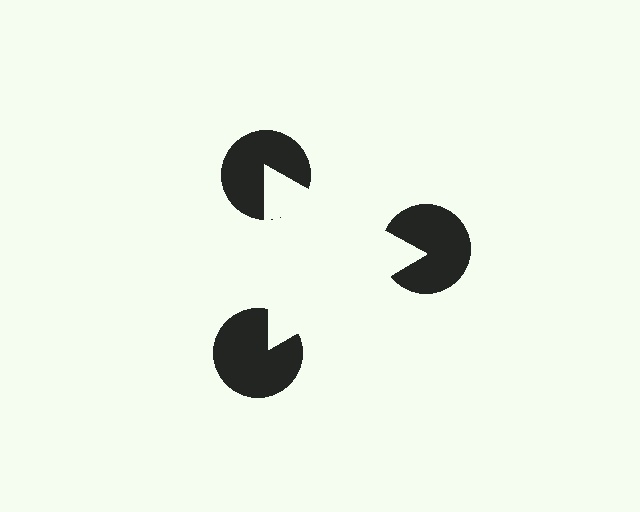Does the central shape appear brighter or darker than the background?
It typically appears slightly brighter than the background, even though no actual brightness change is drawn.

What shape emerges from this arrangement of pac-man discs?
An illusory triangle — its edges are inferred from the aligned wedge cuts in the pac-man discs, not physically drawn.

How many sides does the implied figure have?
3 sides.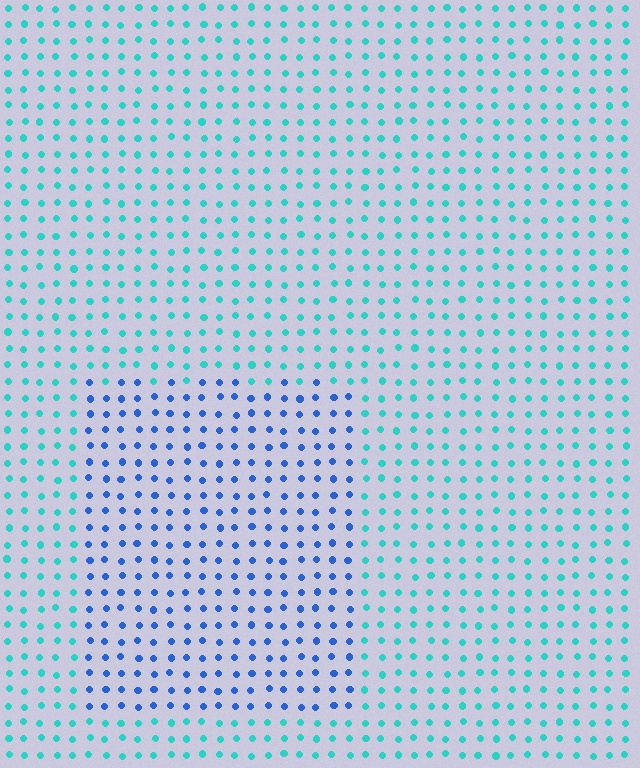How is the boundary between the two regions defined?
The boundary is defined purely by a slight shift in hue (about 45 degrees). Spacing, size, and orientation are identical on both sides.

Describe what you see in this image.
The image is filled with small cyan elements in a uniform arrangement. A rectangle-shaped region is visible where the elements are tinted to a slightly different hue, forming a subtle color boundary.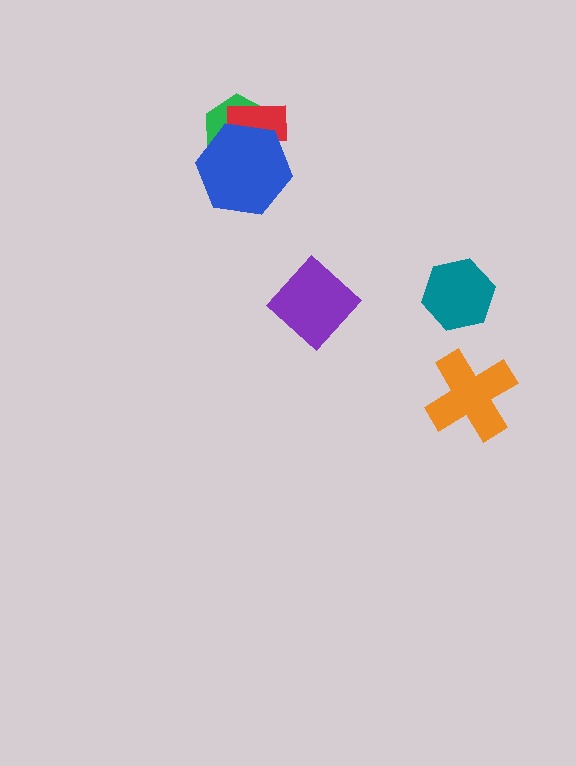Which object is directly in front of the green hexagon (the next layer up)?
The red rectangle is directly in front of the green hexagon.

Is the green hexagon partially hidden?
Yes, it is partially covered by another shape.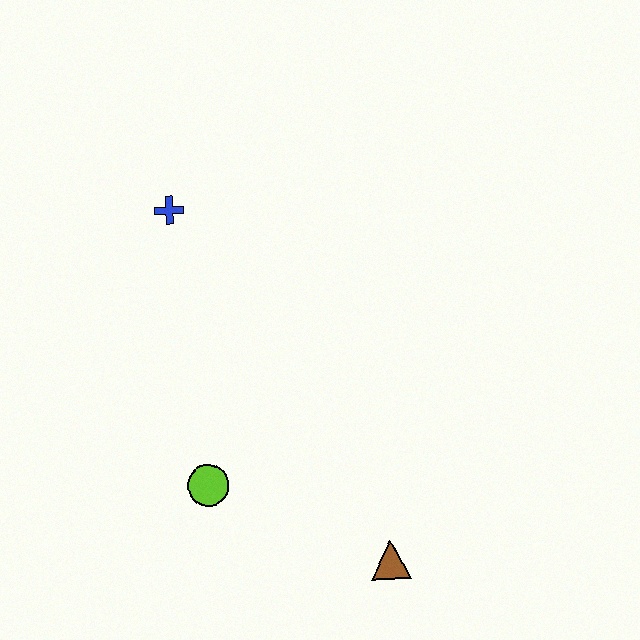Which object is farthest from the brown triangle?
The blue cross is farthest from the brown triangle.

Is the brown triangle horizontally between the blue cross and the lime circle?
No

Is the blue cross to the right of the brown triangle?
No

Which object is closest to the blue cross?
The lime circle is closest to the blue cross.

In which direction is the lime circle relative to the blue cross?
The lime circle is below the blue cross.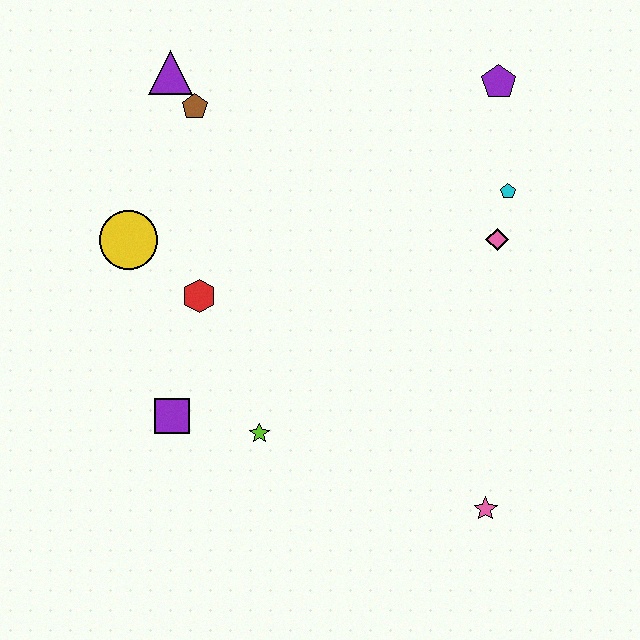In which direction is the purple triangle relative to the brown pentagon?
The purple triangle is above the brown pentagon.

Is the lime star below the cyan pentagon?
Yes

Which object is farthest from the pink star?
The purple triangle is farthest from the pink star.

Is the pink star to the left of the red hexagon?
No